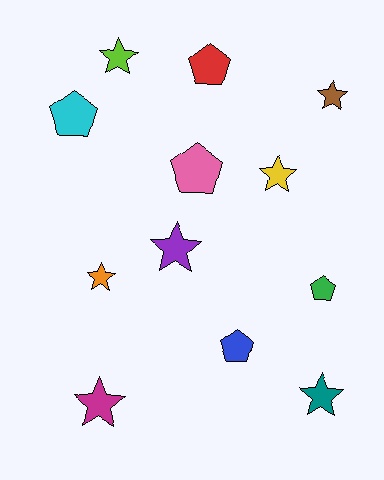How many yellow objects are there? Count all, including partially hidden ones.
There is 1 yellow object.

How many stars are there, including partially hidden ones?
There are 7 stars.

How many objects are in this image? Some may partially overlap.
There are 12 objects.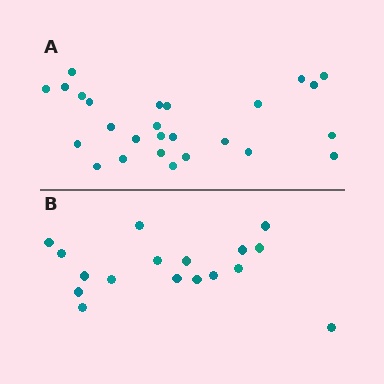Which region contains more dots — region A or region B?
Region A (the top region) has more dots.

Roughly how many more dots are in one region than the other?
Region A has roughly 8 or so more dots than region B.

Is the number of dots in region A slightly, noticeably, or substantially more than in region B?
Region A has substantially more. The ratio is roughly 1.5 to 1.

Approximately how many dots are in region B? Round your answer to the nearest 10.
About 20 dots. (The exact count is 17, which rounds to 20.)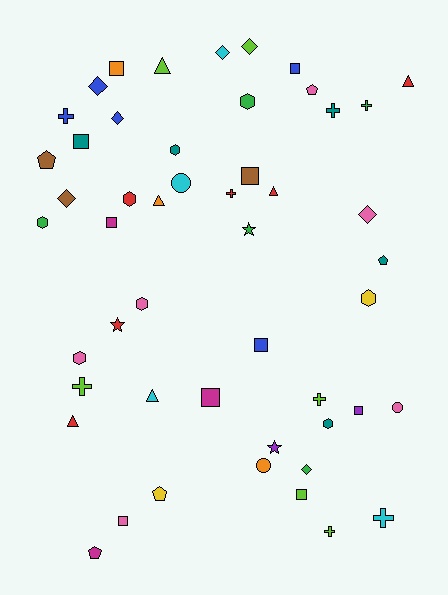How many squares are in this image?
There are 10 squares.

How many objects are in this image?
There are 50 objects.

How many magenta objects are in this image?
There are 3 magenta objects.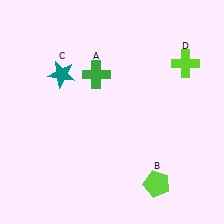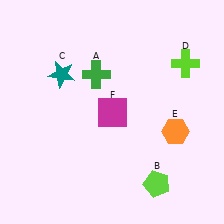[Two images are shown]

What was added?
An orange hexagon (E), a magenta square (F) were added in Image 2.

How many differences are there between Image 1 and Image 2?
There are 2 differences between the two images.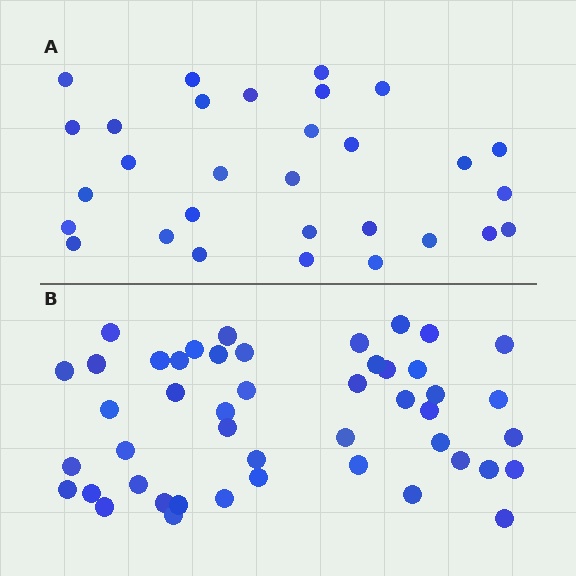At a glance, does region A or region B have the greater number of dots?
Region B (the bottom region) has more dots.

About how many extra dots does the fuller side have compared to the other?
Region B has approximately 15 more dots than region A.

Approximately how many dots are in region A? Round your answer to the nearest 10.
About 30 dots.